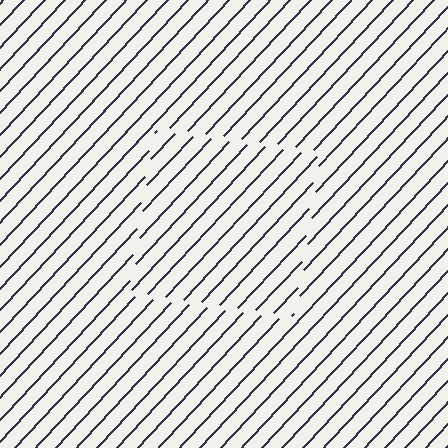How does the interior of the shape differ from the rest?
The interior of the shape contains the same grating, shifted by half a period — the contour is defined by the phase discontinuity where line-ends from the inner and outer gratings abut.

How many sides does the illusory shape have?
4 sides — the line-ends trace a square.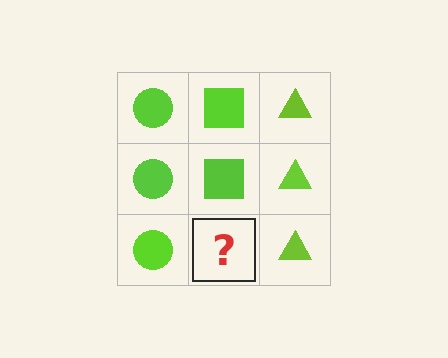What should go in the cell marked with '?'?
The missing cell should contain a lime square.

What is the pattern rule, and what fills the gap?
The rule is that each column has a consistent shape. The gap should be filled with a lime square.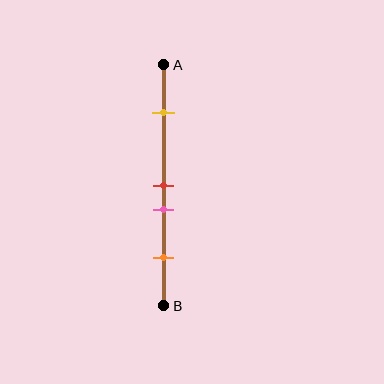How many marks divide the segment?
There are 4 marks dividing the segment.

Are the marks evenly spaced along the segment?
No, the marks are not evenly spaced.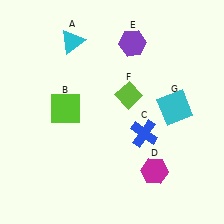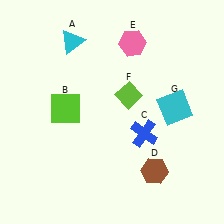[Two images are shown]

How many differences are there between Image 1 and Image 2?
There are 2 differences between the two images.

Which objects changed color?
D changed from magenta to brown. E changed from purple to pink.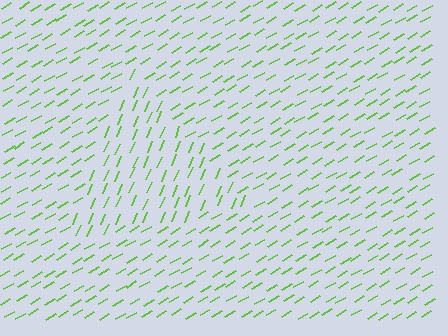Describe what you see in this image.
The image is filled with small lime line segments. A triangle region in the image has lines oriented differently from the surrounding lines, creating a visible texture boundary.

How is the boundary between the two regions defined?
The boundary is defined purely by a change in line orientation (approximately 36 degrees difference). All lines are the same color and thickness.